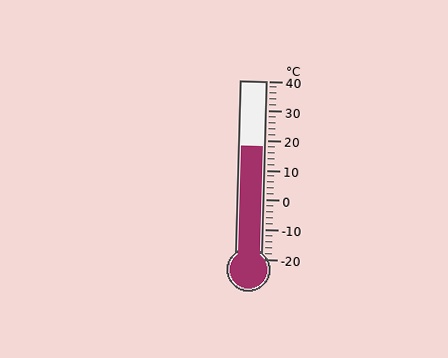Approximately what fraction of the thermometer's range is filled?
The thermometer is filled to approximately 65% of its range.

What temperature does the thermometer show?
The thermometer shows approximately 18°C.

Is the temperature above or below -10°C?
The temperature is above -10°C.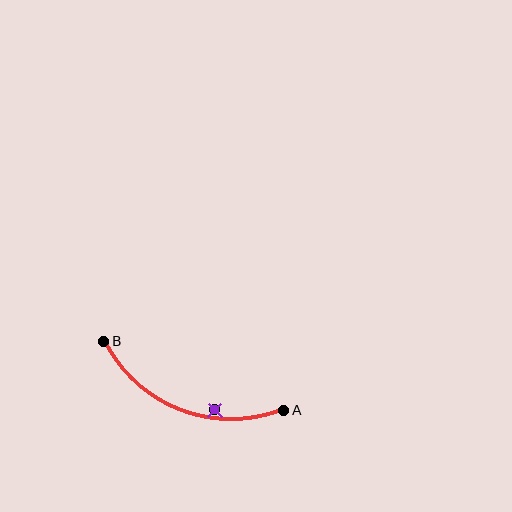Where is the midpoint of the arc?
The arc midpoint is the point on the curve farthest from the straight line joining A and B. It sits below that line.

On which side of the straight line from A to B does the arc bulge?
The arc bulges below the straight line connecting A and B.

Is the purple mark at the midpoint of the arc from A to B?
No — the purple mark does not lie on the arc at all. It sits slightly inside the curve.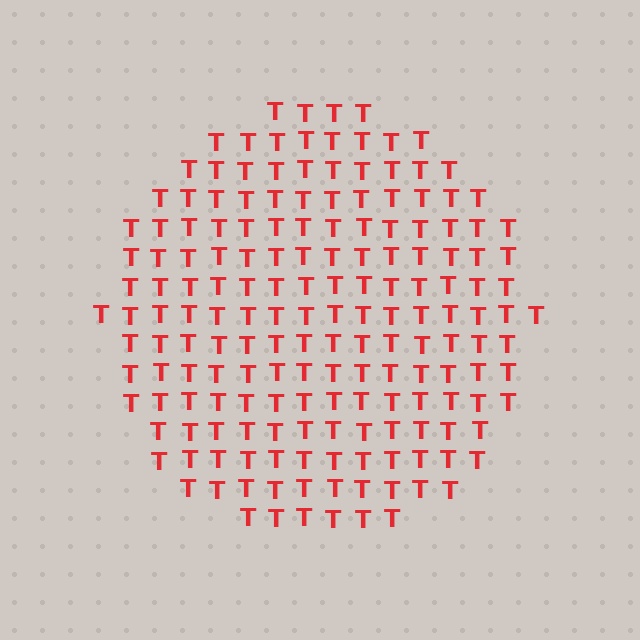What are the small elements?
The small elements are letter T's.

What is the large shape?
The large shape is a circle.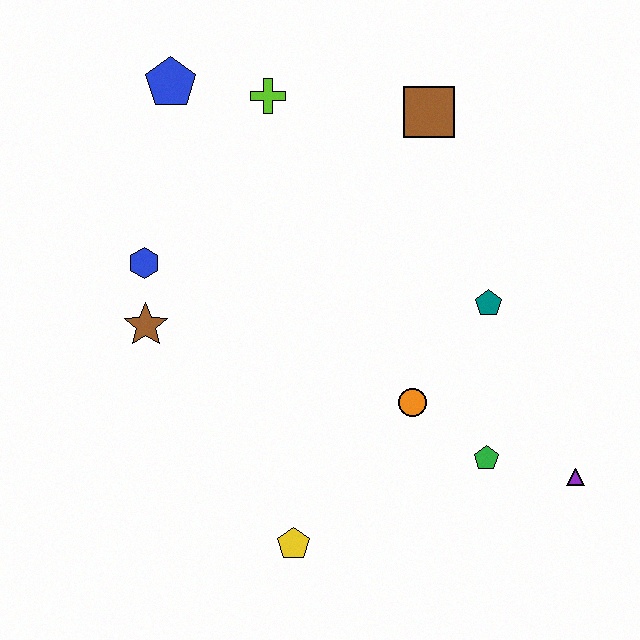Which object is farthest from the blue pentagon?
The purple triangle is farthest from the blue pentagon.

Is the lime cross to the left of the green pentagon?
Yes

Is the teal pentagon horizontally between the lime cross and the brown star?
No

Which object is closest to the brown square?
The lime cross is closest to the brown square.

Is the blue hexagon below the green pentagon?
No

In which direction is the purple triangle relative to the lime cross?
The purple triangle is below the lime cross.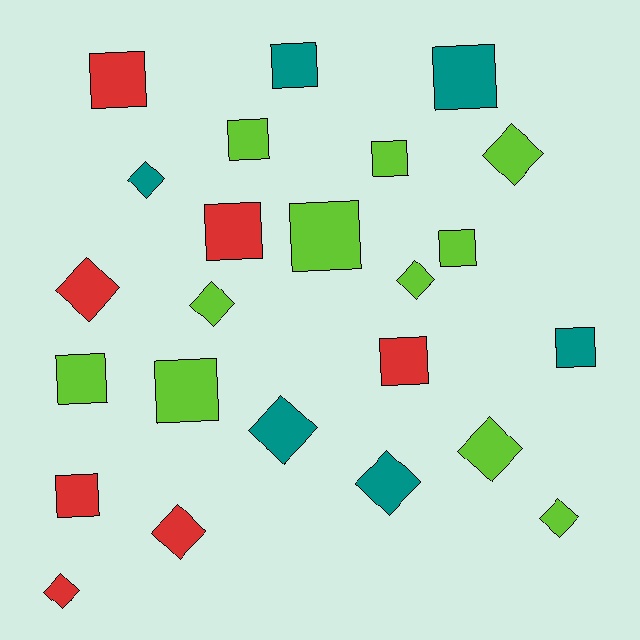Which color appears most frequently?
Lime, with 11 objects.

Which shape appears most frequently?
Square, with 13 objects.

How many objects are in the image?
There are 24 objects.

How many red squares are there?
There are 4 red squares.